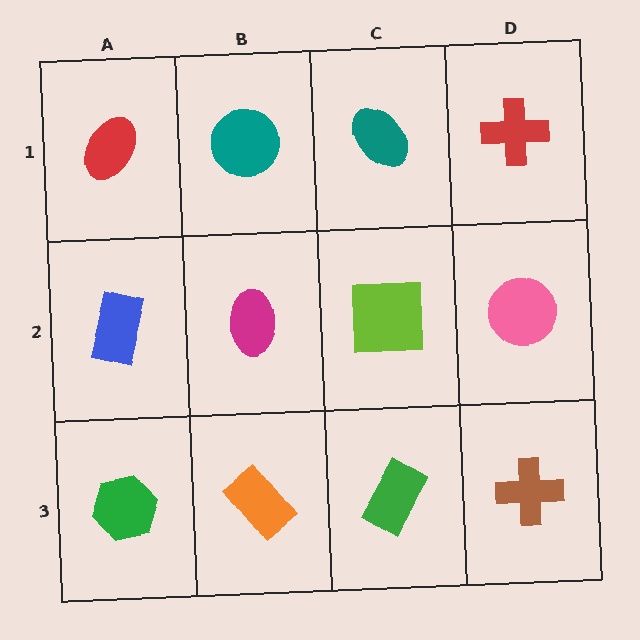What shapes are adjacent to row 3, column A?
A blue rectangle (row 2, column A), an orange rectangle (row 3, column B).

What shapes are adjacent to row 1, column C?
A lime square (row 2, column C), a teal circle (row 1, column B), a red cross (row 1, column D).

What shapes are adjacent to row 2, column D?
A red cross (row 1, column D), a brown cross (row 3, column D), a lime square (row 2, column C).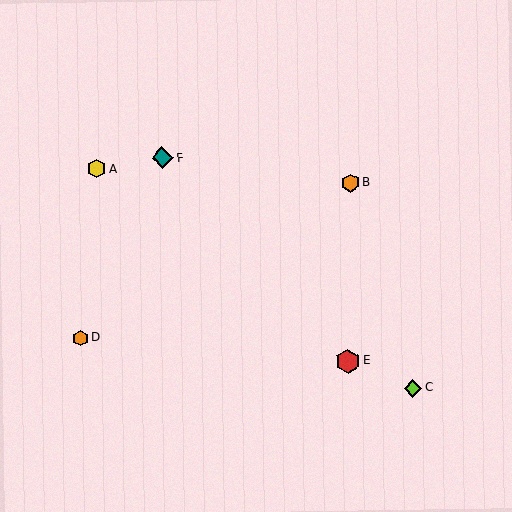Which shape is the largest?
The red hexagon (labeled E) is the largest.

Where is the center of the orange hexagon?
The center of the orange hexagon is at (350, 183).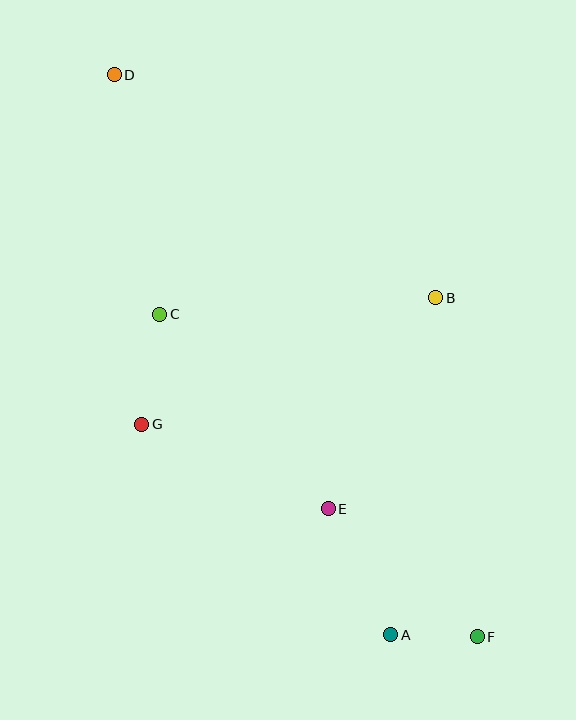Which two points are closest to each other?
Points A and F are closest to each other.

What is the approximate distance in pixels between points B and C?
The distance between B and C is approximately 277 pixels.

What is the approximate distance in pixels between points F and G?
The distance between F and G is approximately 397 pixels.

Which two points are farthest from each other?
Points D and F are farthest from each other.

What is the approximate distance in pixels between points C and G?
The distance between C and G is approximately 111 pixels.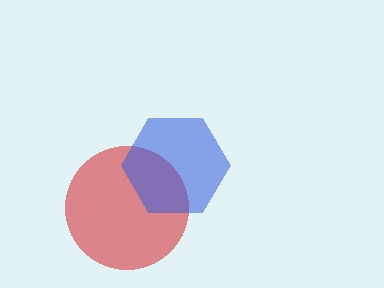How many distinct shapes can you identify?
There are 2 distinct shapes: a red circle, a blue hexagon.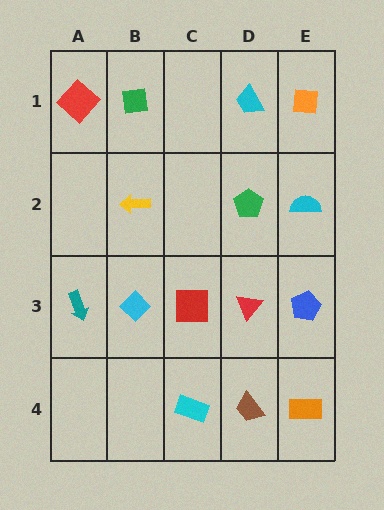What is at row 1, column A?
A red diamond.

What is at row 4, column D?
A brown trapezoid.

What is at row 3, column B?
A cyan diamond.